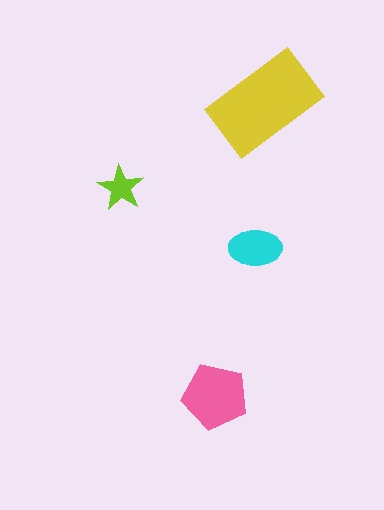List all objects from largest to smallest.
The yellow rectangle, the pink pentagon, the cyan ellipse, the lime star.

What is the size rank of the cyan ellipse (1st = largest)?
3rd.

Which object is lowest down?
The pink pentagon is bottommost.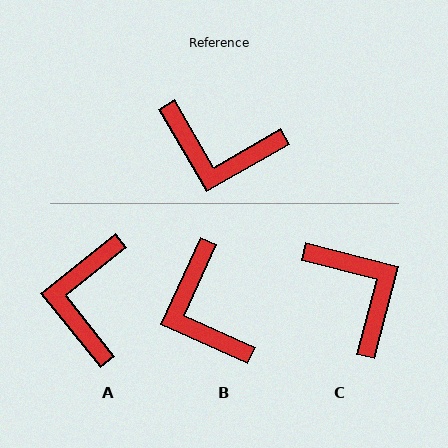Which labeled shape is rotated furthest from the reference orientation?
C, about 136 degrees away.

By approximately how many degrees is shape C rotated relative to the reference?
Approximately 136 degrees counter-clockwise.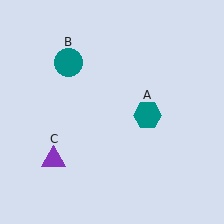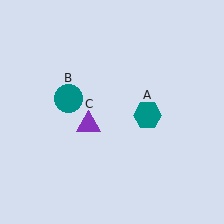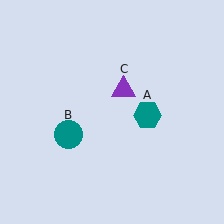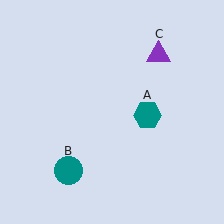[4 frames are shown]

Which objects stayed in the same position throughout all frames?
Teal hexagon (object A) remained stationary.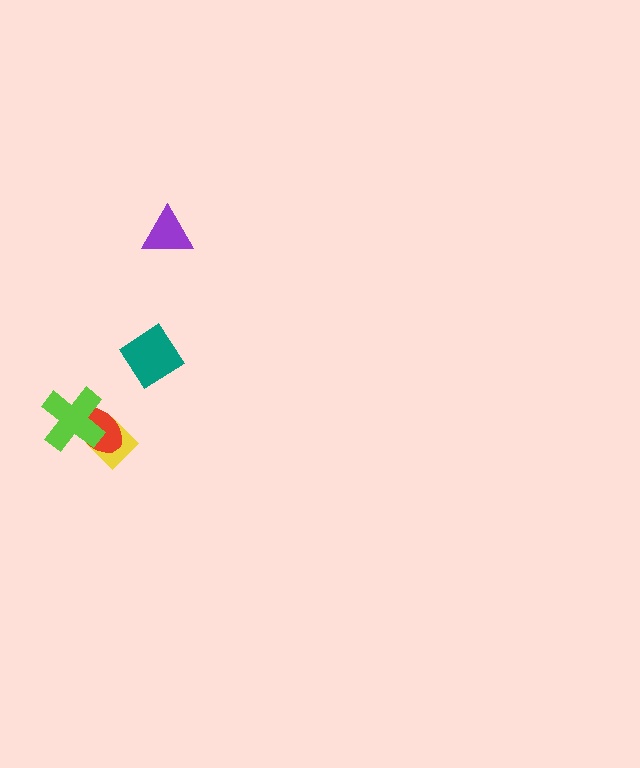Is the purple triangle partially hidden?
No, no other shape covers it.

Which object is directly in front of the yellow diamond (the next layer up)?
The red ellipse is directly in front of the yellow diamond.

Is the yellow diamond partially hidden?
Yes, it is partially covered by another shape.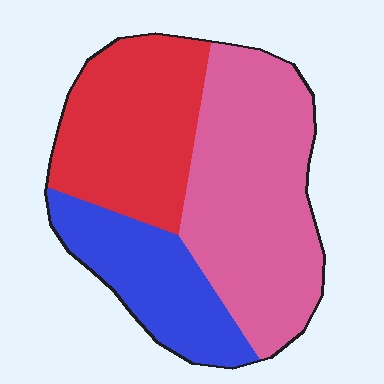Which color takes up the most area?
Pink, at roughly 45%.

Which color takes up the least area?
Blue, at roughly 25%.